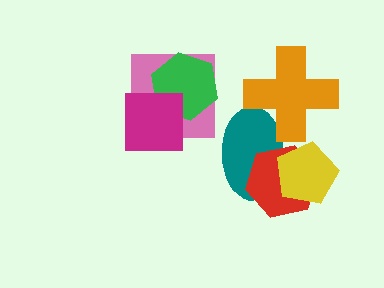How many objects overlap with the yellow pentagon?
2 objects overlap with the yellow pentagon.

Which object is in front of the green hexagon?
The magenta square is in front of the green hexagon.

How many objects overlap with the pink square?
2 objects overlap with the pink square.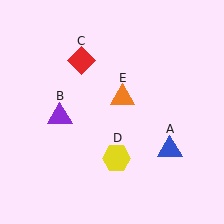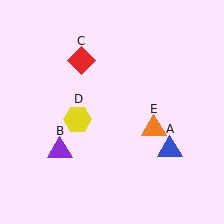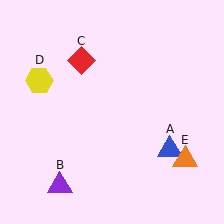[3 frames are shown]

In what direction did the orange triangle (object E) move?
The orange triangle (object E) moved down and to the right.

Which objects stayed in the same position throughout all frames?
Blue triangle (object A) and red diamond (object C) remained stationary.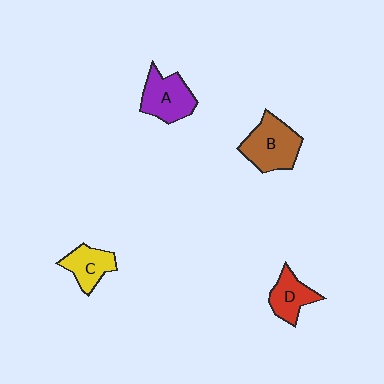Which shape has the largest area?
Shape B (brown).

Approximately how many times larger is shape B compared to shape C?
Approximately 1.5 times.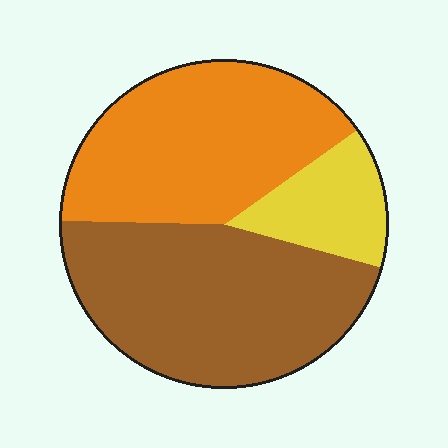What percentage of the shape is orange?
Orange covers about 40% of the shape.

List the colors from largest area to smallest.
From largest to smallest: brown, orange, yellow.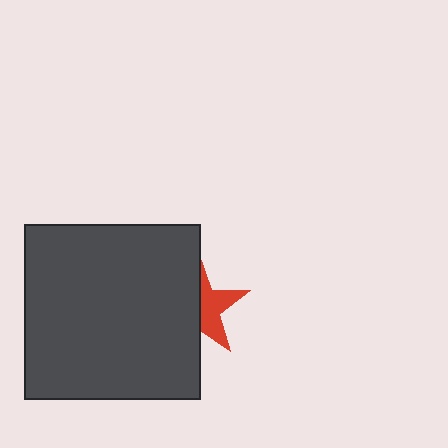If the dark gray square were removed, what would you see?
You would see the complete red star.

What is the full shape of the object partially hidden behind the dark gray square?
The partially hidden object is a red star.